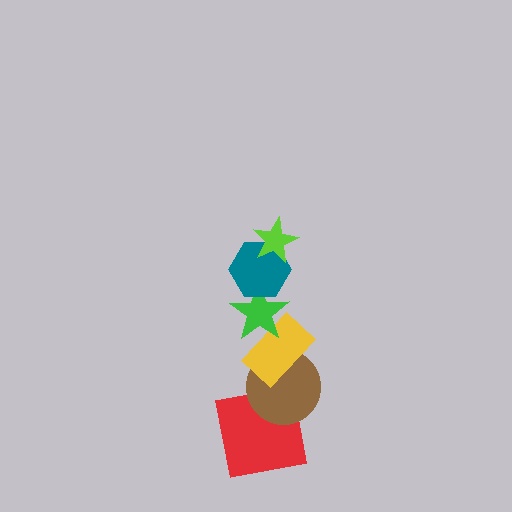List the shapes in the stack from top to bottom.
From top to bottom: the lime star, the teal hexagon, the green star, the yellow rectangle, the brown circle, the red square.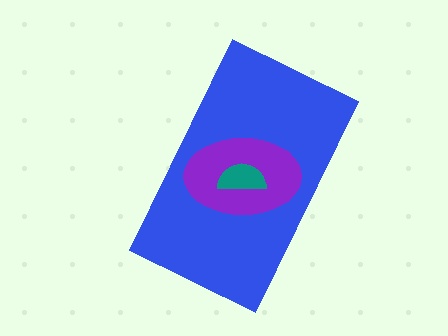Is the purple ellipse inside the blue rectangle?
Yes.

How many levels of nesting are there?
3.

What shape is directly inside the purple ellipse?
The teal semicircle.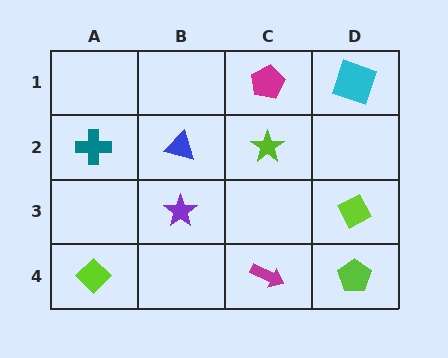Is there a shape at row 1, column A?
No, that cell is empty.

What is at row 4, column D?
A lime pentagon.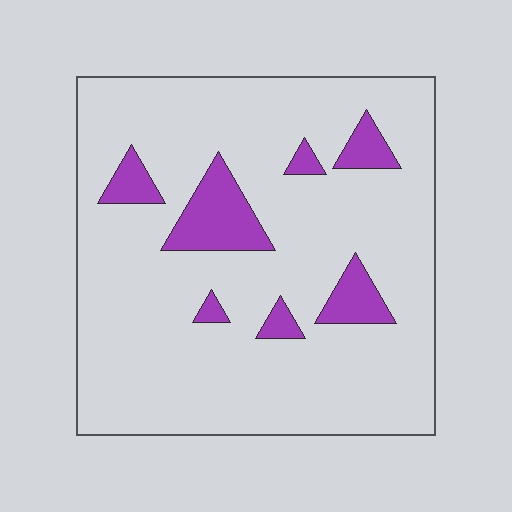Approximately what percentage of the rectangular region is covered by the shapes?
Approximately 10%.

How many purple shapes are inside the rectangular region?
7.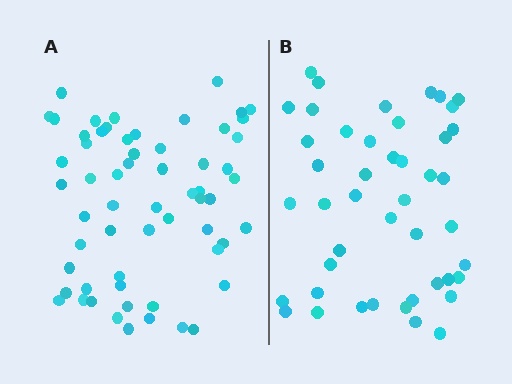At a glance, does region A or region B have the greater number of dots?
Region A (the left region) has more dots.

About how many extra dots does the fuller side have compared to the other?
Region A has approximately 15 more dots than region B.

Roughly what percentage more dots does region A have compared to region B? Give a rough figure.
About 35% more.